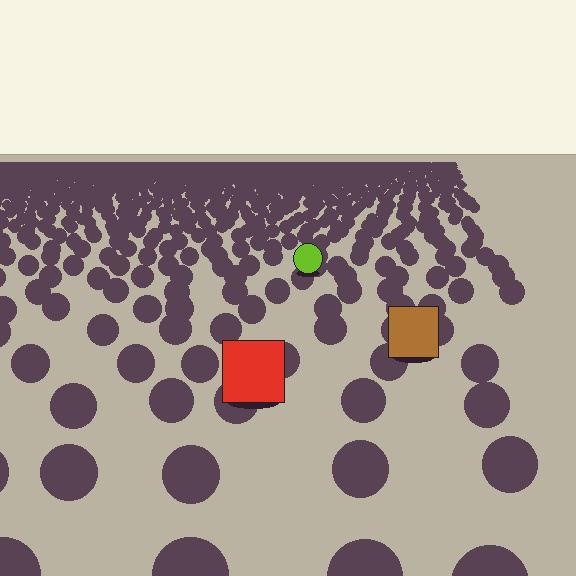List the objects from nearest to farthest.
From nearest to farthest: the red square, the brown square, the lime circle.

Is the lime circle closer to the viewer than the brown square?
No. The brown square is closer — you can tell from the texture gradient: the ground texture is coarser near it.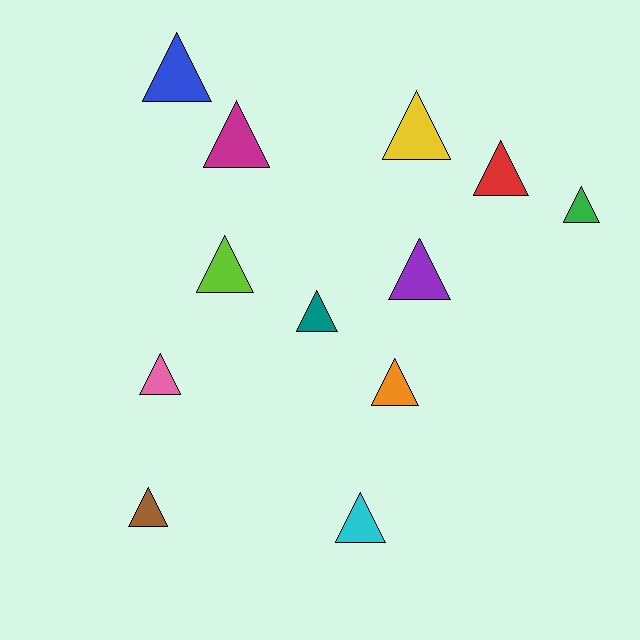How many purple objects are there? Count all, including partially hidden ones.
There is 1 purple object.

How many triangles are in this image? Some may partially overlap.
There are 12 triangles.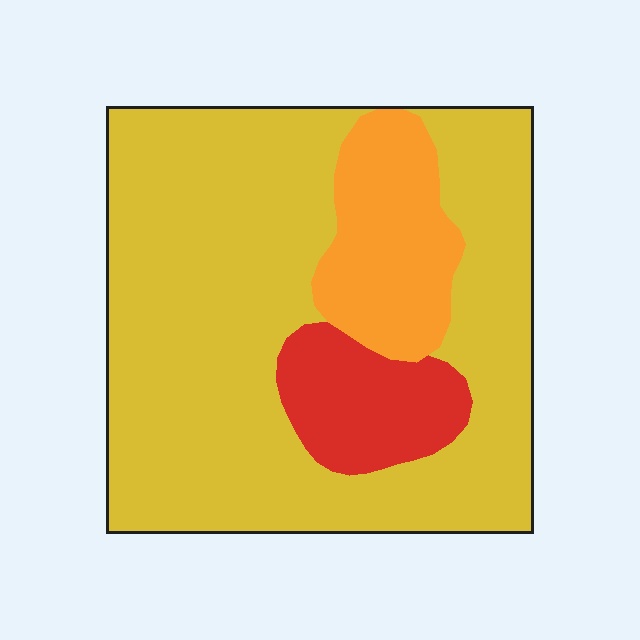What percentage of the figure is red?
Red covers about 10% of the figure.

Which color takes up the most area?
Yellow, at roughly 75%.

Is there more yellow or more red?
Yellow.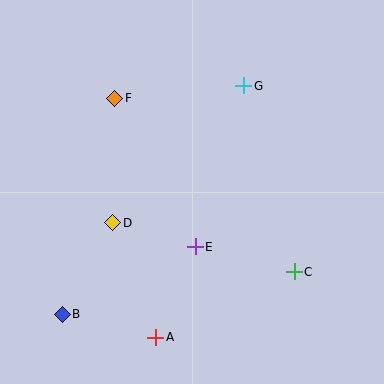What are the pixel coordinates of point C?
Point C is at (294, 272).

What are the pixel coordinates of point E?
Point E is at (195, 247).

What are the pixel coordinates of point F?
Point F is at (115, 98).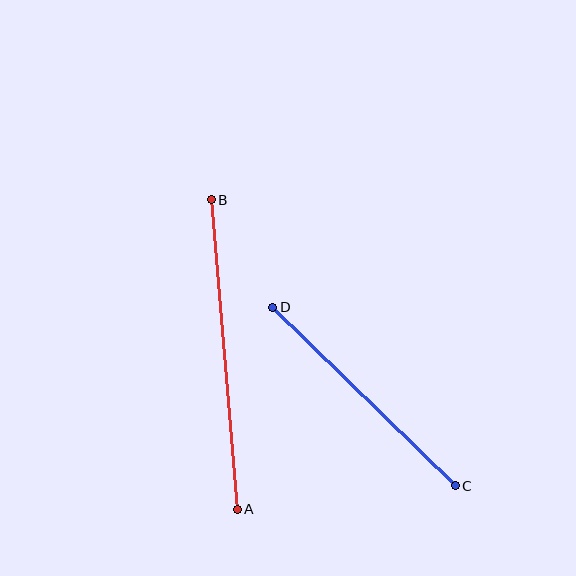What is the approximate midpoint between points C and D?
The midpoint is at approximately (364, 397) pixels.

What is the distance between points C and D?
The distance is approximately 255 pixels.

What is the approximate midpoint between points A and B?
The midpoint is at approximately (224, 355) pixels.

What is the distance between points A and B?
The distance is approximately 310 pixels.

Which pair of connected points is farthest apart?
Points A and B are farthest apart.